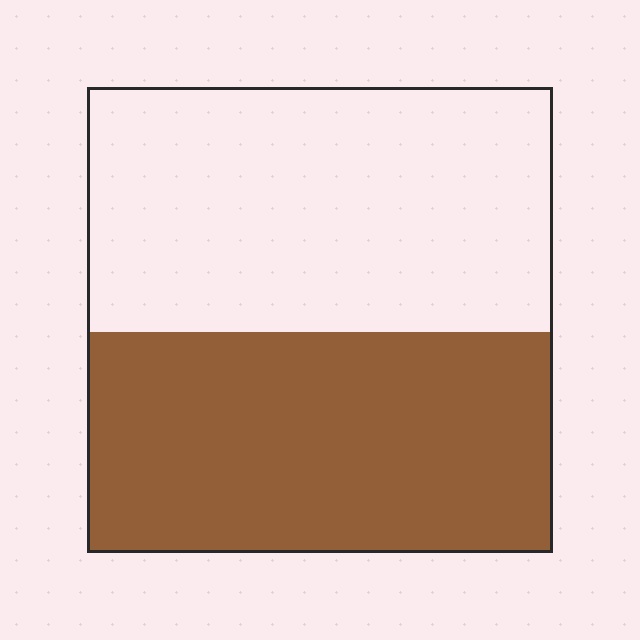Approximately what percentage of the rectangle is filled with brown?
Approximately 45%.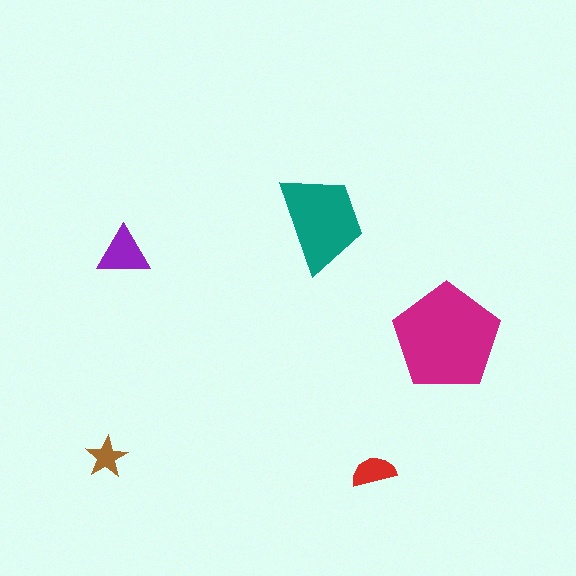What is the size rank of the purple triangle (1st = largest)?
3rd.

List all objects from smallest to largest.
The brown star, the red semicircle, the purple triangle, the teal trapezoid, the magenta pentagon.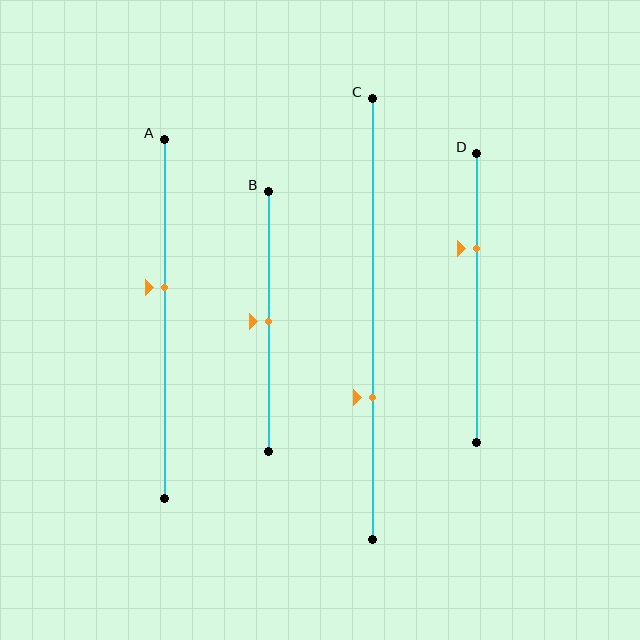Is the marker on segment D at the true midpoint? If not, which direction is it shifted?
No, the marker on segment D is shifted upward by about 17% of the segment length.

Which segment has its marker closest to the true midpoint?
Segment B has its marker closest to the true midpoint.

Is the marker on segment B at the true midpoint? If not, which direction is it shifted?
Yes, the marker on segment B is at the true midpoint.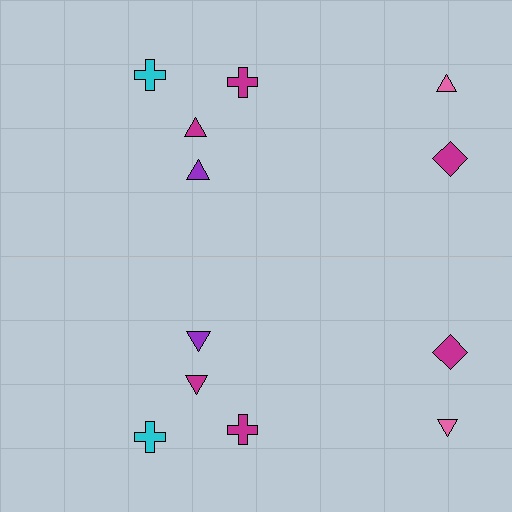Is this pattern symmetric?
Yes, this pattern has bilateral (reflection) symmetry.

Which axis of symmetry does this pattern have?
The pattern has a horizontal axis of symmetry running through the center of the image.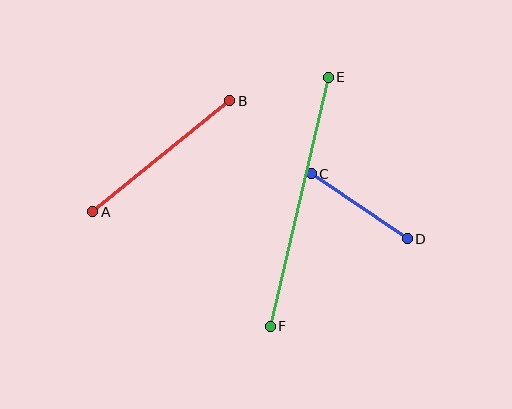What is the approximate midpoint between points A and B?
The midpoint is at approximately (161, 156) pixels.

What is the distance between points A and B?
The distance is approximately 177 pixels.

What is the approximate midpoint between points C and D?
The midpoint is at approximately (359, 206) pixels.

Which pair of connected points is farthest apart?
Points E and F are farthest apart.